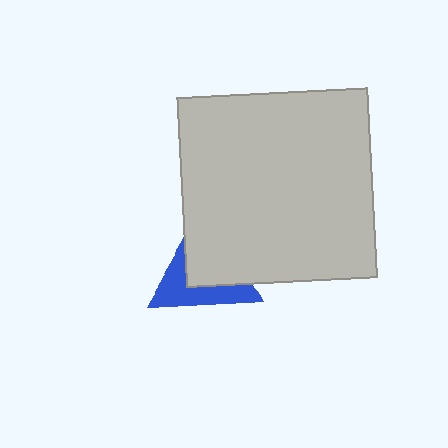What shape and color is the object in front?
The object in front is a light gray square.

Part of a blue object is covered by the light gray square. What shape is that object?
It is a triangle.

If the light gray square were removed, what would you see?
You would see the complete blue triangle.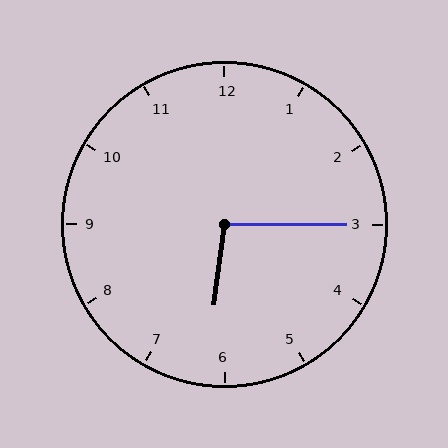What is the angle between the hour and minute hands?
Approximately 98 degrees.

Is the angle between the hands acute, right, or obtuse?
It is obtuse.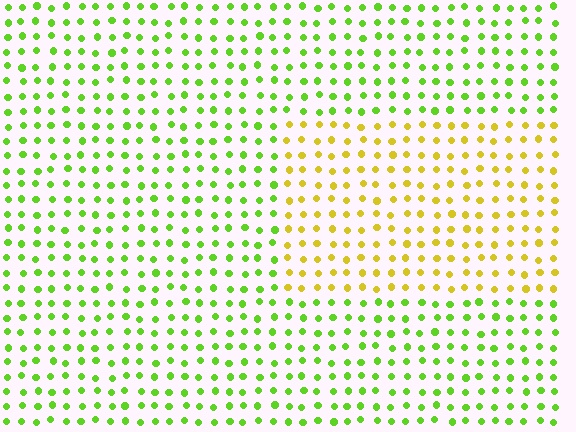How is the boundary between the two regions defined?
The boundary is defined purely by a slight shift in hue (about 45 degrees). Spacing, size, and orientation are identical on both sides.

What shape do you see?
I see a rectangle.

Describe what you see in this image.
The image is filled with small lime elements in a uniform arrangement. A rectangle-shaped region is visible where the elements are tinted to a slightly different hue, forming a subtle color boundary.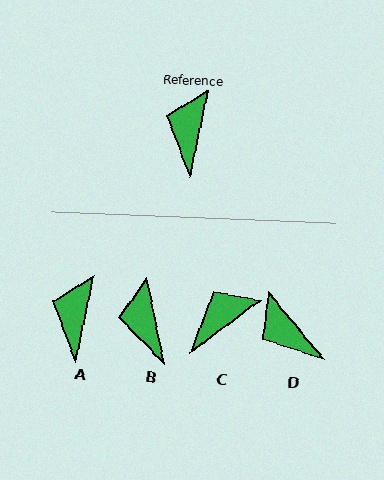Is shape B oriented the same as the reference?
No, it is off by about 24 degrees.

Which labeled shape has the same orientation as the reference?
A.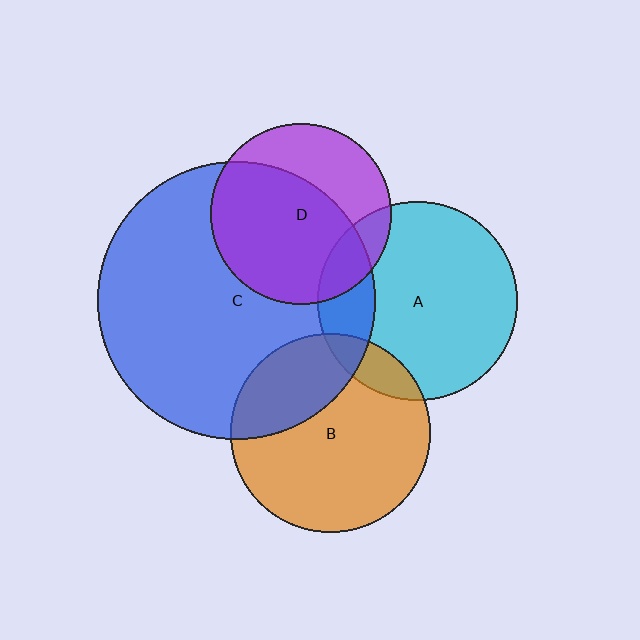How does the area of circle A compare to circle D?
Approximately 1.2 times.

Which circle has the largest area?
Circle C (blue).